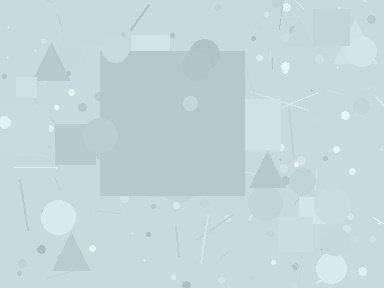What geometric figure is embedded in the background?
A square is embedded in the background.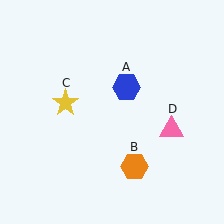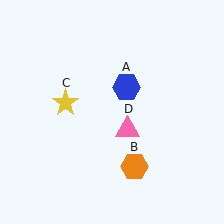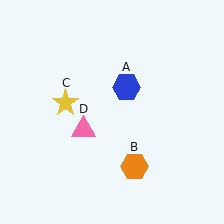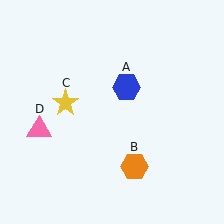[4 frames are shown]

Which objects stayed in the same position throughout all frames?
Blue hexagon (object A) and orange hexagon (object B) and yellow star (object C) remained stationary.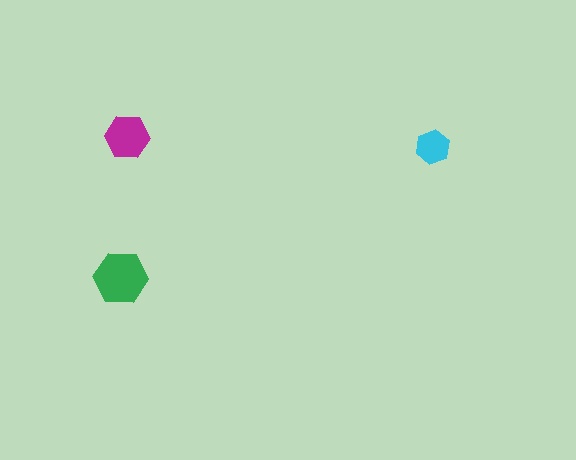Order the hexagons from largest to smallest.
the green one, the magenta one, the cyan one.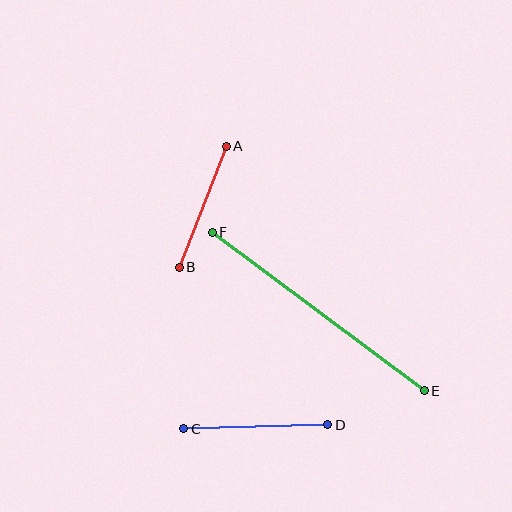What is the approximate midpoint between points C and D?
The midpoint is at approximately (256, 427) pixels.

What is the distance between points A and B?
The distance is approximately 130 pixels.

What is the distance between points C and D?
The distance is approximately 144 pixels.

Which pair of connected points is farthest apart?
Points E and F are farthest apart.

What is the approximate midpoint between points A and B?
The midpoint is at approximately (203, 207) pixels.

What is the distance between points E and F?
The distance is approximately 264 pixels.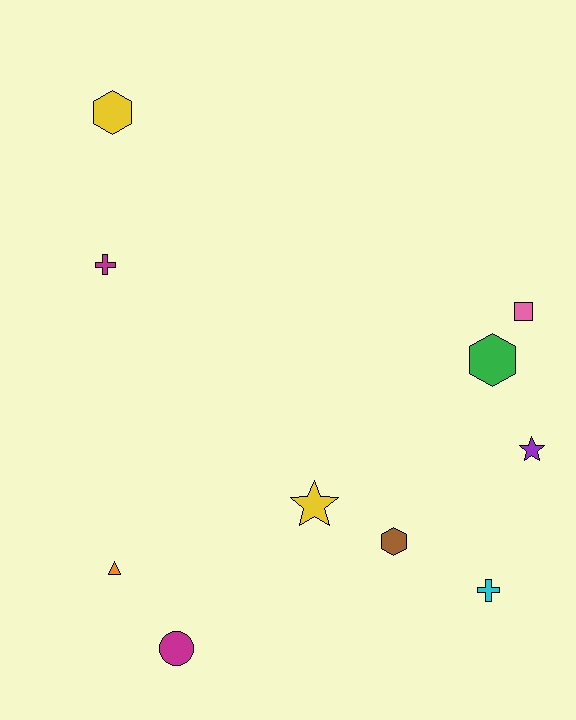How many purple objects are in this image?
There is 1 purple object.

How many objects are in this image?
There are 10 objects.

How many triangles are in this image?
There is 1 triangle.